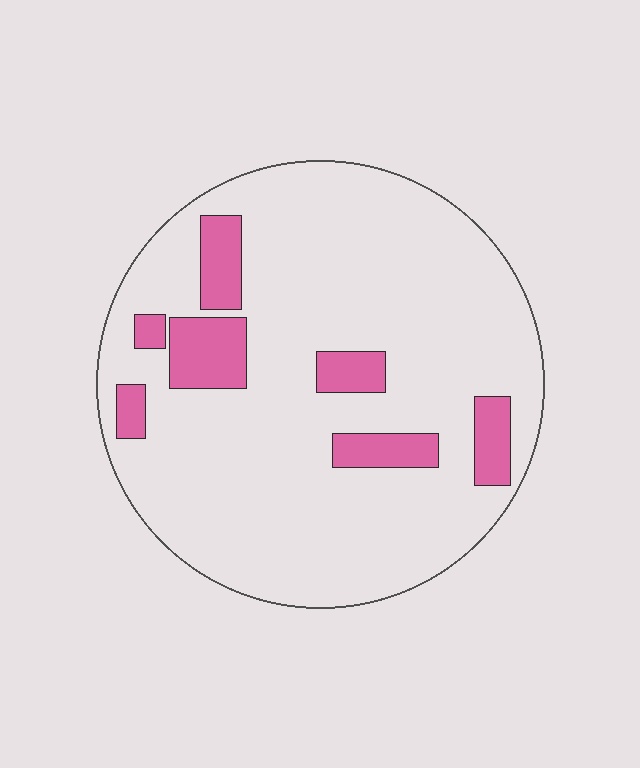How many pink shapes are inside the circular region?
7.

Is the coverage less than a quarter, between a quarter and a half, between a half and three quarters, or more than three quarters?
Less than a quarter.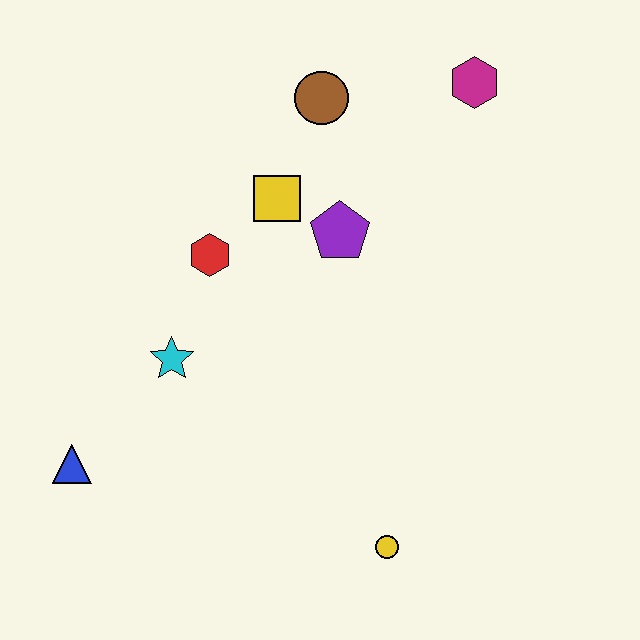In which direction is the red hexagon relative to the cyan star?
The red hexagon is above the cyan star.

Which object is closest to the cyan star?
The red hexagon is closest to the cyan star.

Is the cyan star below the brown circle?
Yes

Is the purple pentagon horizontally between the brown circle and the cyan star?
No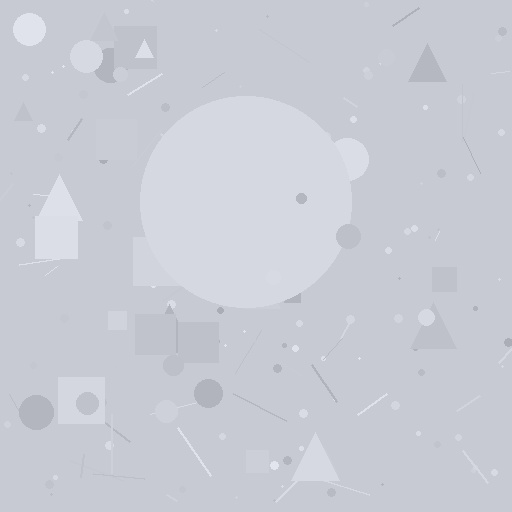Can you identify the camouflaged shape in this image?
The camouflaged shape is a circle.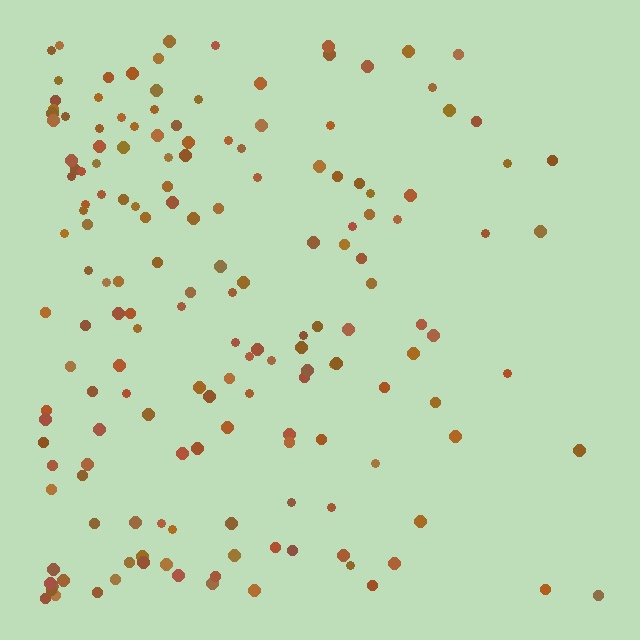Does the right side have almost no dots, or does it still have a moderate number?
Still a moderate number, just noticeably fewer than the left.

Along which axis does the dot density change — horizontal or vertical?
Horizontal.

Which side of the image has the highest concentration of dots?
The left.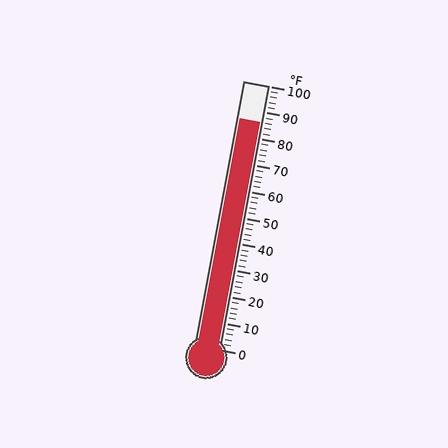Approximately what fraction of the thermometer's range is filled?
The thermometer is filled to approximately 85% of its range.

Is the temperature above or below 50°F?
The temperature is above 50°F.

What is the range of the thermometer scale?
The thermometer scale ranges from 0°F to 100°F.